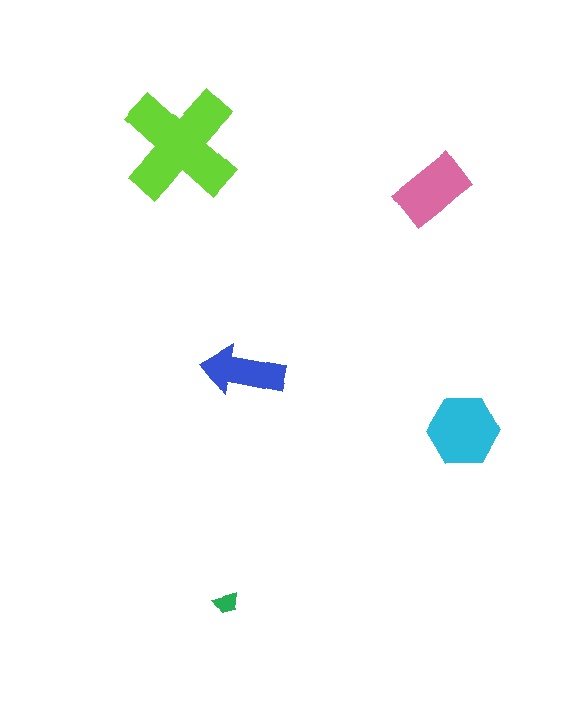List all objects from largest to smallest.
The lime cross, the cyan hexagon, the pink rectangle, the blue arrow, the green trapezoid.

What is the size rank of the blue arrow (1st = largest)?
4th.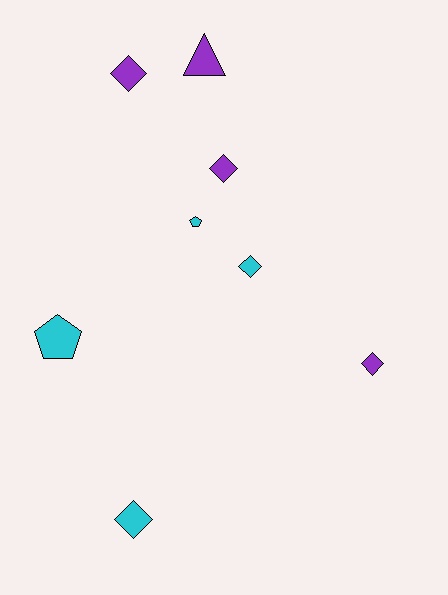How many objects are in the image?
There are 8 objects.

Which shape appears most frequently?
Diamond, with 5 objects.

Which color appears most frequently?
Purple, with 4 objects.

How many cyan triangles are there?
There are no cyan triangles.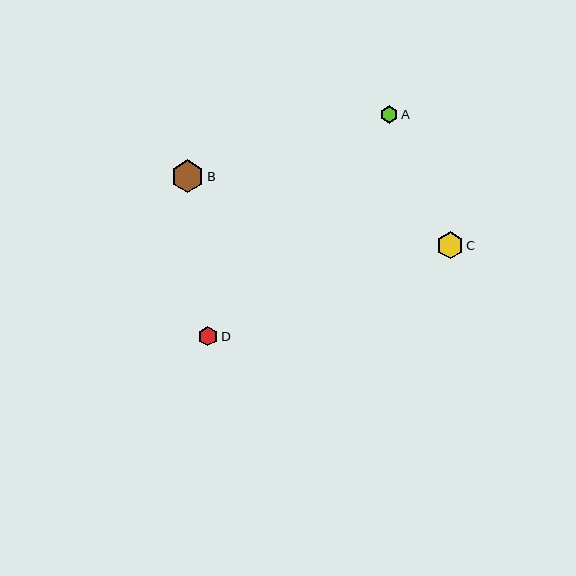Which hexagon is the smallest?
Hexagon A is the smallest with a size of approximately 17 pixels.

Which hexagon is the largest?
Hexagon B is the largest with a size of approximately 32 pixels.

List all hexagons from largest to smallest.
From largest to smallest: B, C, D, A.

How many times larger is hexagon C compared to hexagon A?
Hexagon C is approximately 1.6 times the size of hexagon A.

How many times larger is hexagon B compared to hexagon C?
Hexagon B is approximately 1.2 times the size of hexagon C.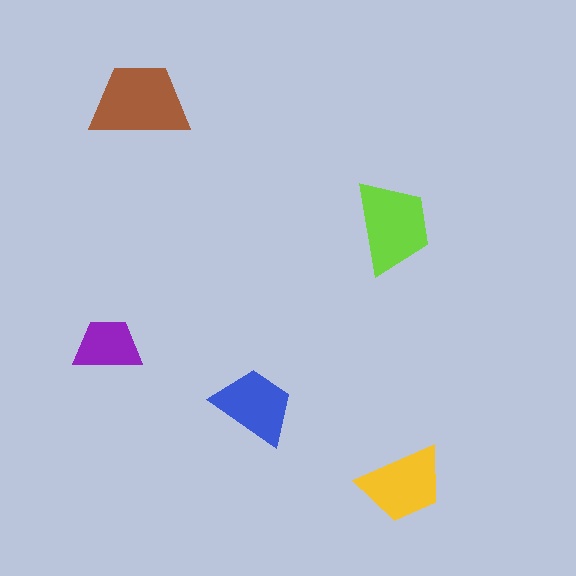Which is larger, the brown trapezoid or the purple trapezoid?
The brown one.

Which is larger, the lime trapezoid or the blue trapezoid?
The lime one.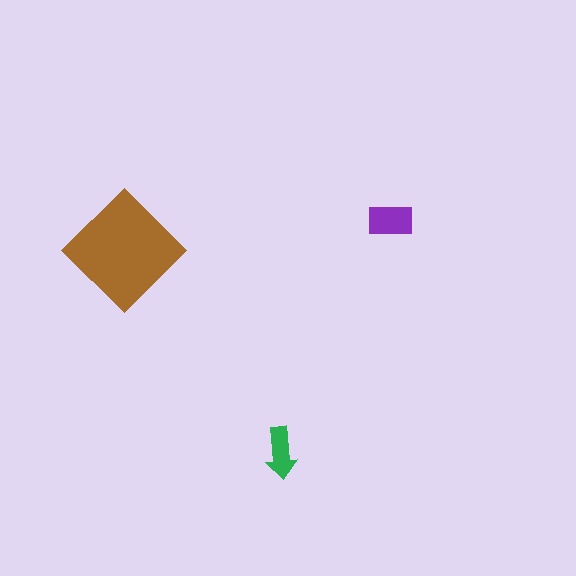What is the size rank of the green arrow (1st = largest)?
3rd.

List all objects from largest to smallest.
The brown diamond, the purple rectangle, the green arrow.